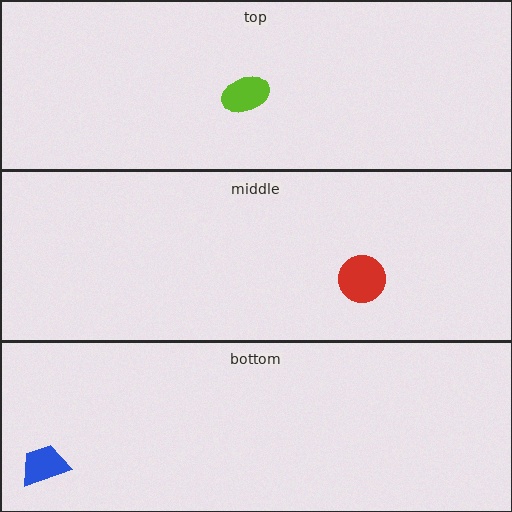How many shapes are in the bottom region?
1.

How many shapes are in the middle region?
1.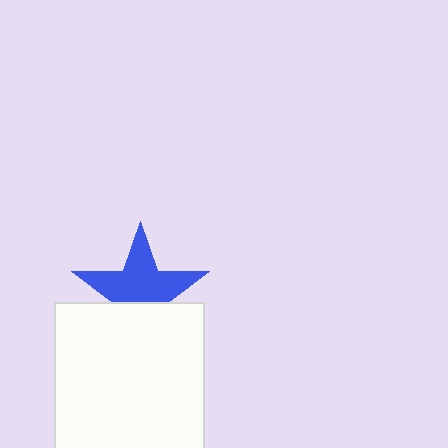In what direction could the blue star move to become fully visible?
The blue star could move up. That would shift it out from behind the white rectangle entirely.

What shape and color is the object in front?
The object in front is a white rectangle.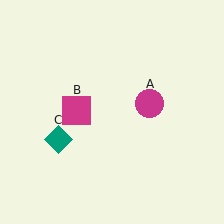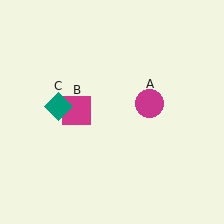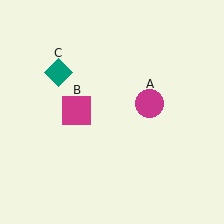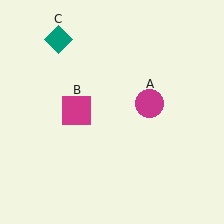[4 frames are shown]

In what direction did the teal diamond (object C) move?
The teal diamond (object C) moved up.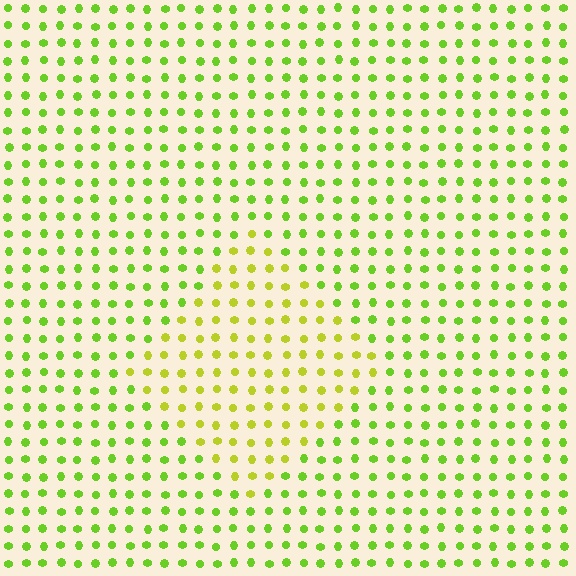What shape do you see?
I see a diamond.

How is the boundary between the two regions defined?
The boundary is defined purely by a slight shift in hue (about 28 degrees). Spacing, size, and orientation are identical on both sides.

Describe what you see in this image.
The image is filled with small lime elements in a uniform arrangement. A diamond-shaped region is visible where the elements are tinted to a slightly different hue, forming a subtle color boundary.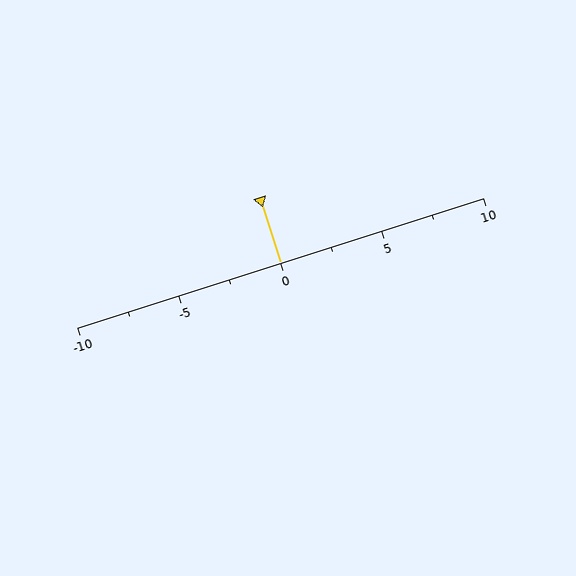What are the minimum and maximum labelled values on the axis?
The axis runs from -10 to 10.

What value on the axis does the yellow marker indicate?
The marker indicates approximately 0.